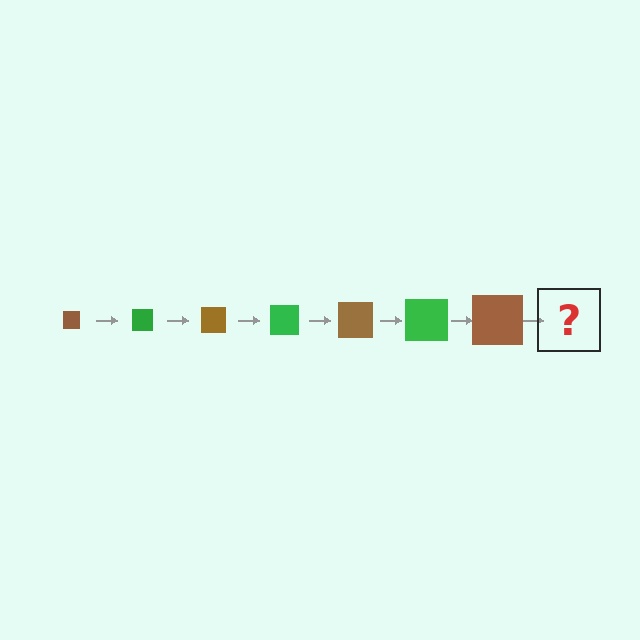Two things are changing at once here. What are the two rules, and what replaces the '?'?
The two rules are that the square grows larger each step and the color cycles through brown and green. The '?' should be a green square, larger than the previous one.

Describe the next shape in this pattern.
It should be a green square, larger than the previous one.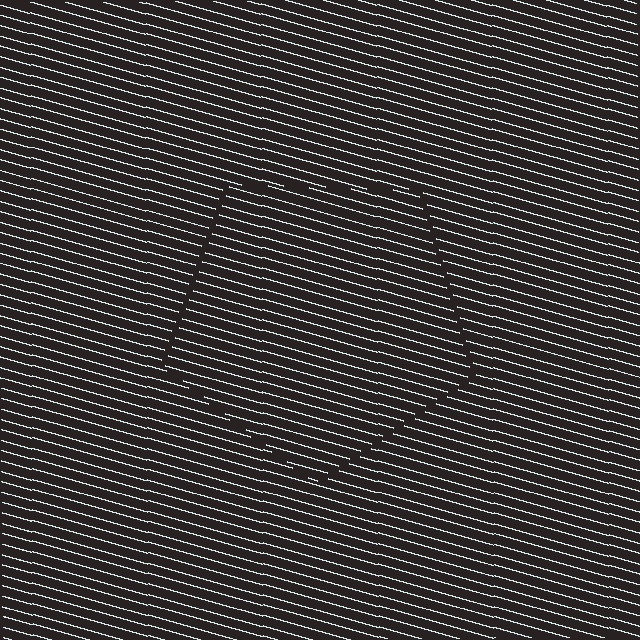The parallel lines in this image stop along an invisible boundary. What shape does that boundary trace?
An illusory pentagon. The interior of the shape contains the same grating, shifted by half a period — the contour is defined by the phase discontinuity where line-ends from the inner and outer gratings abut.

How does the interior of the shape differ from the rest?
The interior of the shape contains the same grating, shifted by half a period — the contour is defined by the phase discontinuity where line-ends from the inner and outer gratings abut.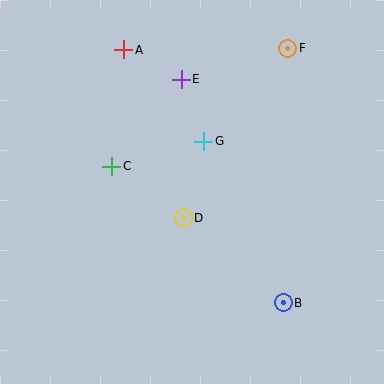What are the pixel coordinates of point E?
Point E is at (181, 79).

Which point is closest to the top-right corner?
Point F is closest to the top-right corner.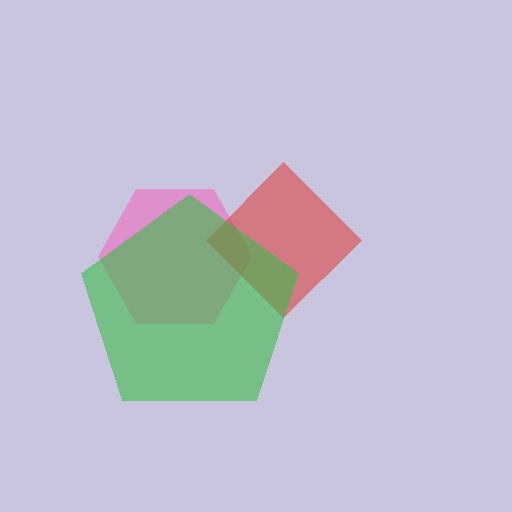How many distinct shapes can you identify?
There are 3 distinct shapes: a pink hexagon, a red diamond, a green pentagon.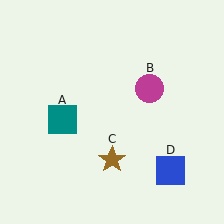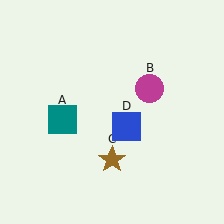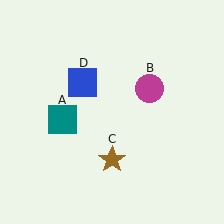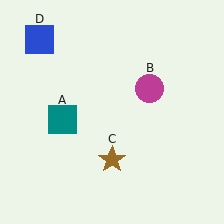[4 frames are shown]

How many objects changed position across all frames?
1 object changed position: blue square (object D).